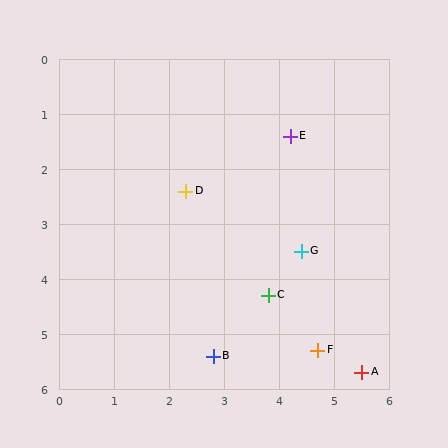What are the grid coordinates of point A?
Point A is at approximately (5.5, 5.7).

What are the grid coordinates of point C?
Point C is at approximately (3.8, 4.3).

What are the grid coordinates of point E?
Point E is at approximately (4.2, 1.4).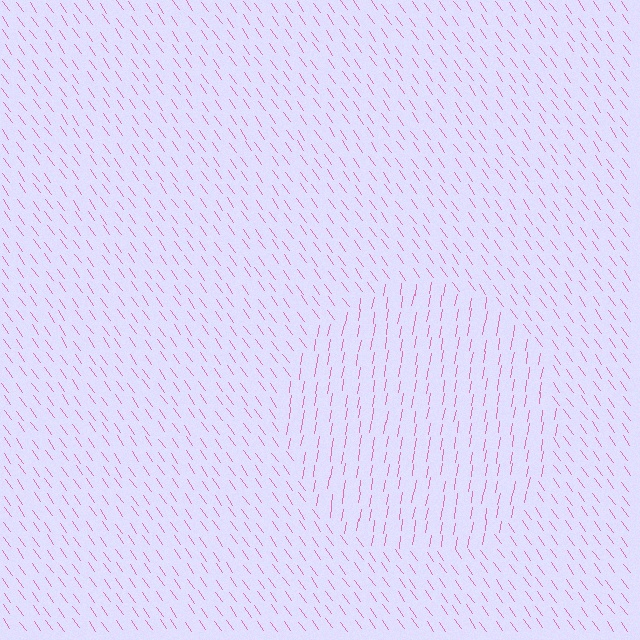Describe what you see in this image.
The image is filled with small pink line segments. A circle region in the image has lines oriented differently from the surrounding lines, creating a visible texture boundary.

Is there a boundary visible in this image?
Yes, there is a texture boundary formed by a change in line orientation.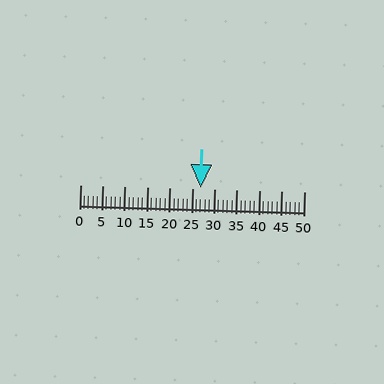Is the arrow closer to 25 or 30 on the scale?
The arrow is closer to 25.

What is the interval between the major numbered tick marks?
The major tick marks are spaced 5 units apart.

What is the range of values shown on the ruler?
The ruler shows values from 0 to 50.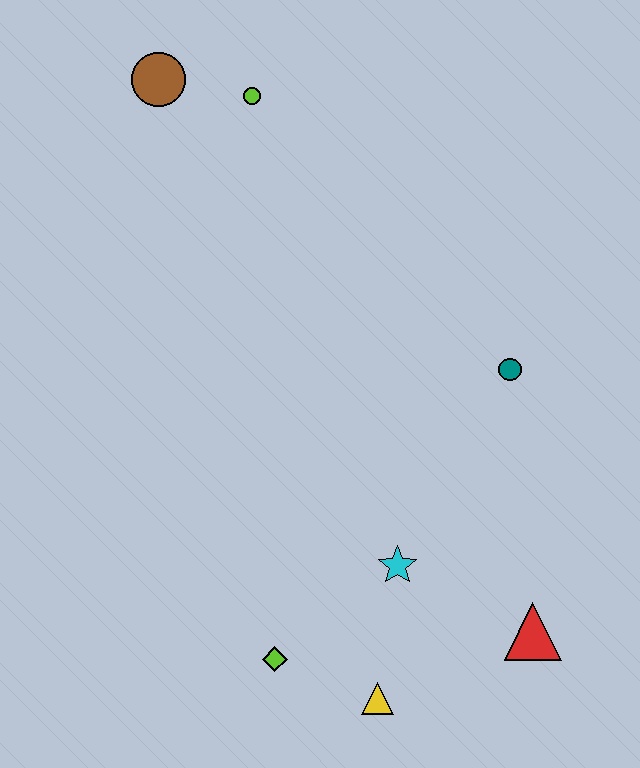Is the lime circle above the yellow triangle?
Yes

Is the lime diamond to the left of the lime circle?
No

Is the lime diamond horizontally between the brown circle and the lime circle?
No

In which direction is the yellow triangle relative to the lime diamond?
The yellow triangle is to the right of the lime diamond.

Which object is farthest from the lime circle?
The yellow triangle is farthest from the lime circle.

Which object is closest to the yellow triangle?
The lime diamond is closest to the yellow triangle.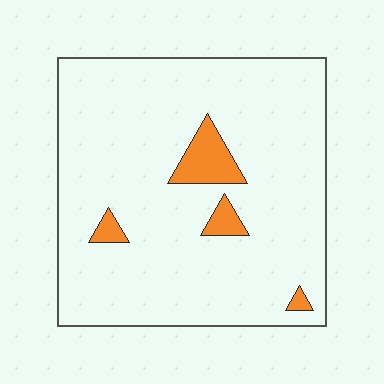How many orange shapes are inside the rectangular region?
4.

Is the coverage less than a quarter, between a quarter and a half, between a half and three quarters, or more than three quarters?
Less than a quarter.